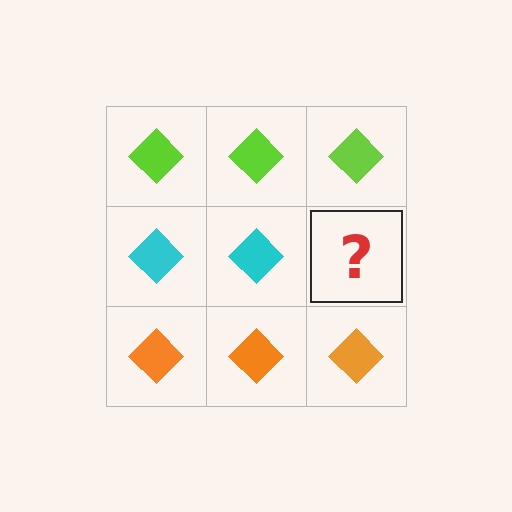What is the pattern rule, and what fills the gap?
The rule is that each row has a consistent color. The gap should be filled with a cyan diamond.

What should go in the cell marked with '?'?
The missing cell should contain a cyan diamond.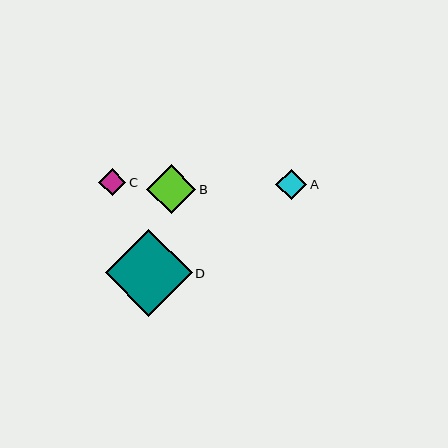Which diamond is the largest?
Diamond D is the largest with a size of approximately 87 pixels.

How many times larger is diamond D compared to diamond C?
Diamond D is approximately 3.2 times the size of diamond C.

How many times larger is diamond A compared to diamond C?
Diamond A is approximately 1.1 times the size of diamond C.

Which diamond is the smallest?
Diamond C is the smallest with a size of approximately 27 pixels.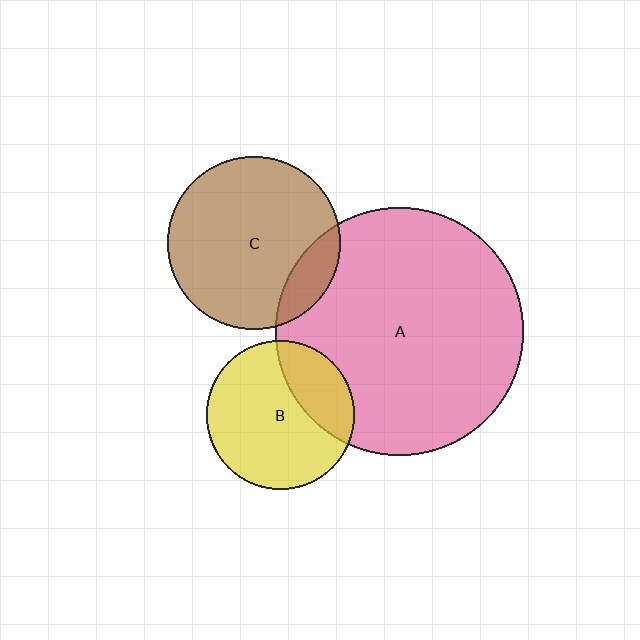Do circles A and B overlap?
Yes.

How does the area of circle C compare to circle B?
Approximately 1.4 times.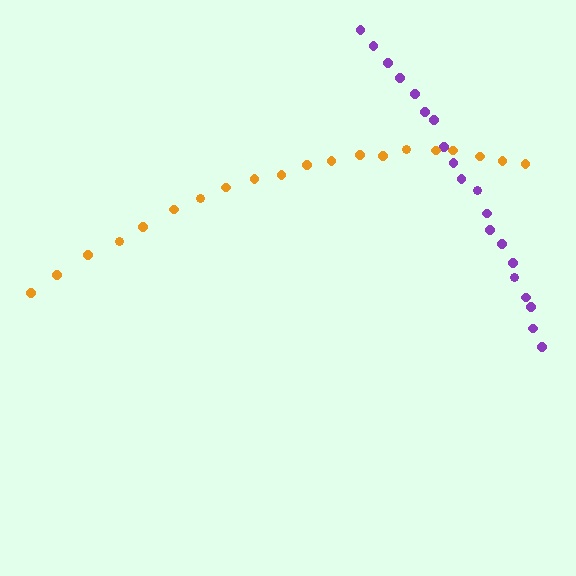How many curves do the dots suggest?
There are 2 distinct paths.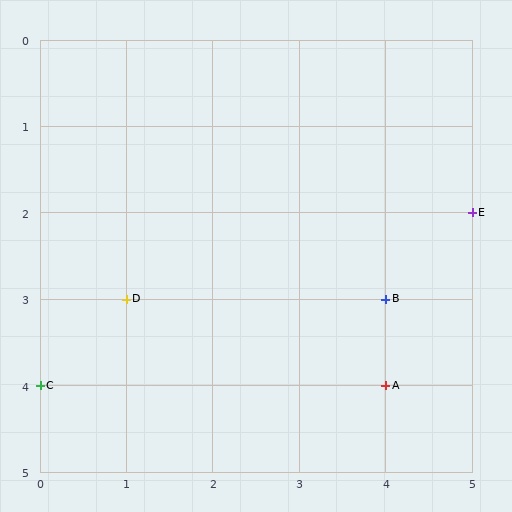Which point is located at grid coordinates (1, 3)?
Point D is at (1, 3).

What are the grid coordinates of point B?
Point B is at grid coordinates (4, 3).